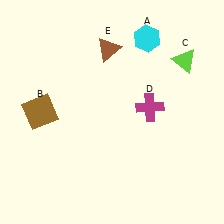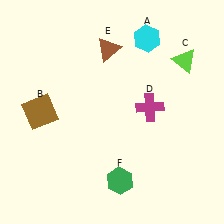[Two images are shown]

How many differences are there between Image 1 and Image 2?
There is 1 difference between the two images.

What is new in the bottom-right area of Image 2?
A green hexagon (F) was added in the bottom-right area of Image 2.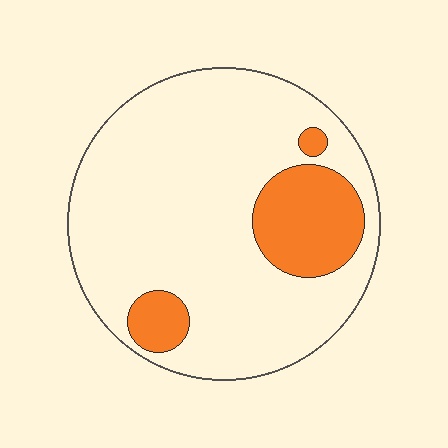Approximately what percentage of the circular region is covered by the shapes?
Approximately 20%.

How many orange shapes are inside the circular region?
3.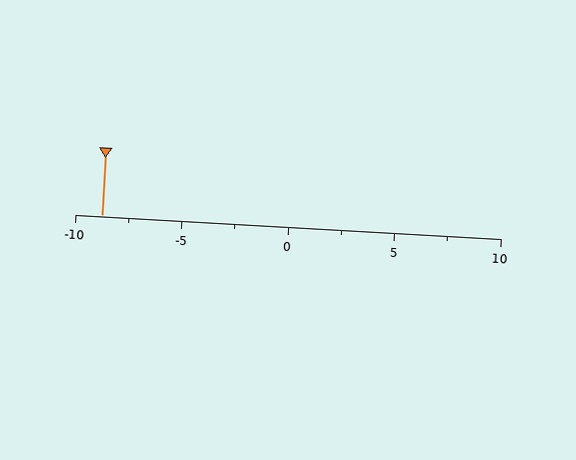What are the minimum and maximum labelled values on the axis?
The axis runs from -10 to 10.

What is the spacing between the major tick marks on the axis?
The major ticks are spaced 5 apart.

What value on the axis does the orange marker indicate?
The marker indicates approximately -8.8.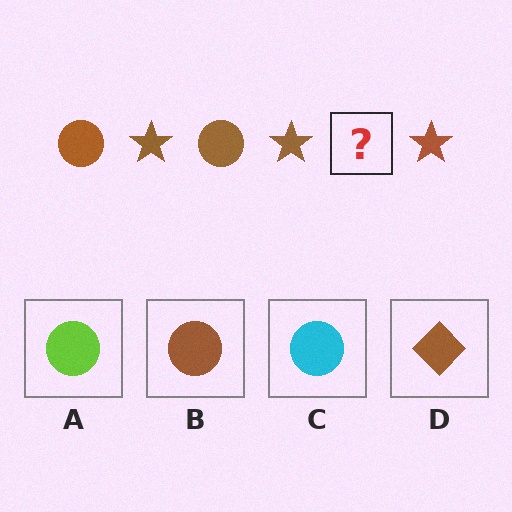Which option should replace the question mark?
Option B.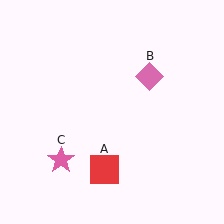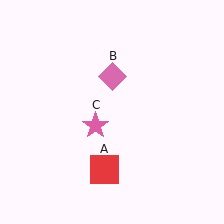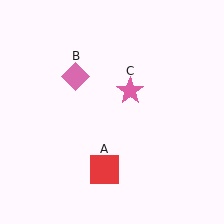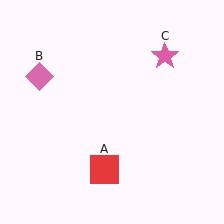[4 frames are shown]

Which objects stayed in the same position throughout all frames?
Red square (object A) remained stationary.